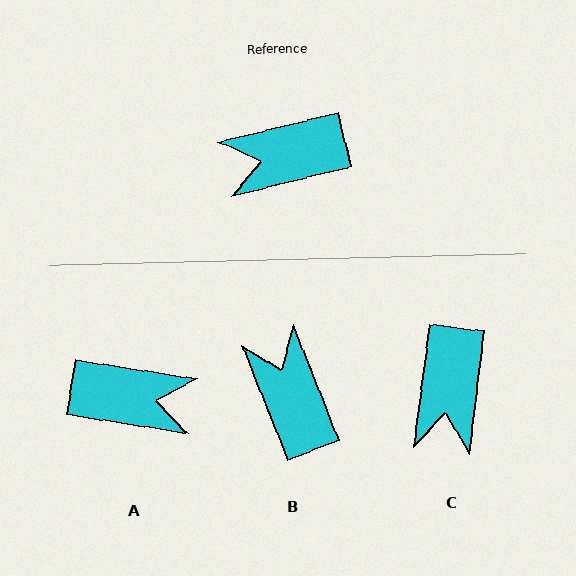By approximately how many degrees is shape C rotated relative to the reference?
Approximately 69 degrees counter-clockwise.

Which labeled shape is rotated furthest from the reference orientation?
A, about 157 degrees away.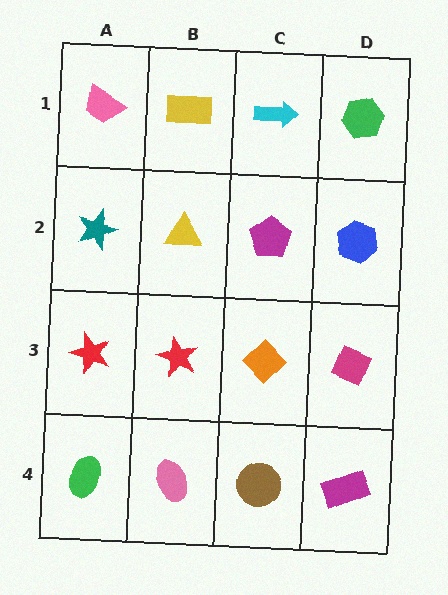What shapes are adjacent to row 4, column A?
A red star (row 3, column A), a pink ellipse (row 4, column B).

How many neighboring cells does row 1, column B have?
3.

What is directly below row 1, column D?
A blue hexagon.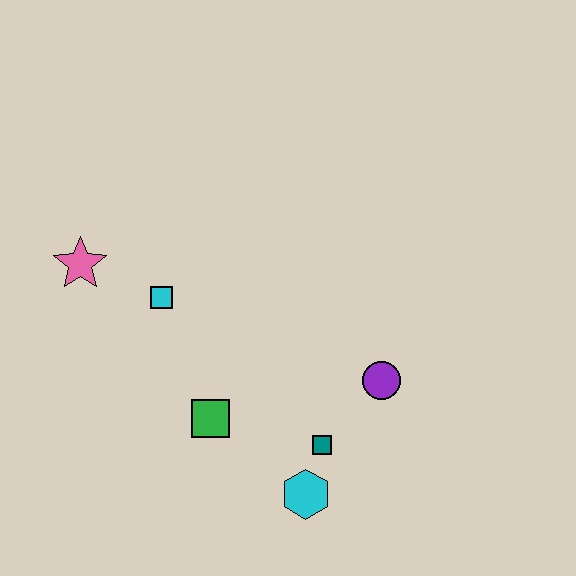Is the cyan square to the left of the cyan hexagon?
Yes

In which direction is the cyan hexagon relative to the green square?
The cyan hexagon is to the right of the green square.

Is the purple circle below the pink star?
Yes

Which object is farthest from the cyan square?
The cyan hexagon is farthest from the cyan square.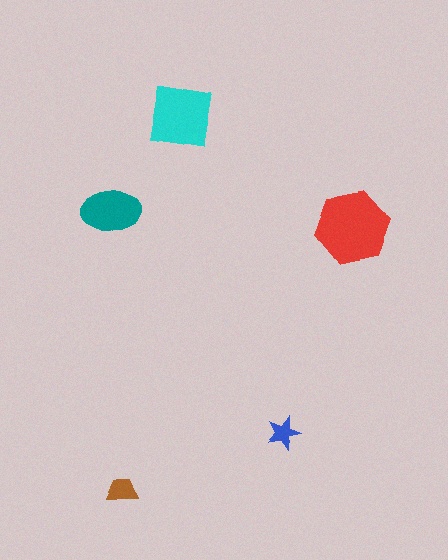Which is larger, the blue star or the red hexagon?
The red hexagon.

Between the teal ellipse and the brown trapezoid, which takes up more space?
The teal ellipse.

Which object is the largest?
The red hexagon.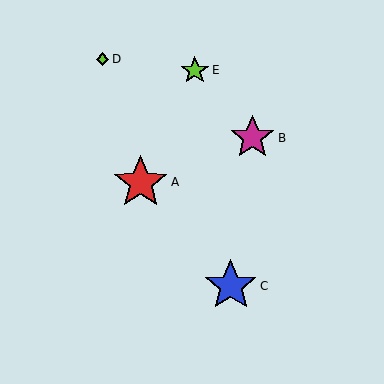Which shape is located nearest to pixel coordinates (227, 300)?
The blue star (labeled C) at (231, 286) is nearest to that location.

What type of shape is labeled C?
Shape C is a blue star.